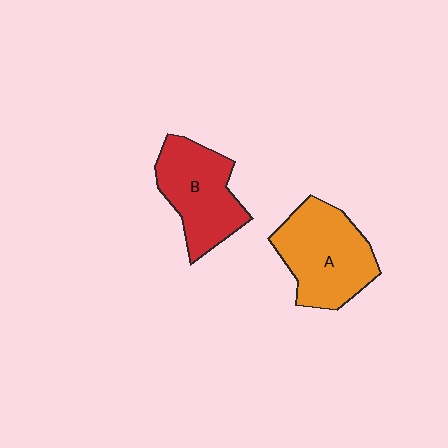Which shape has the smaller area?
Shape B (red).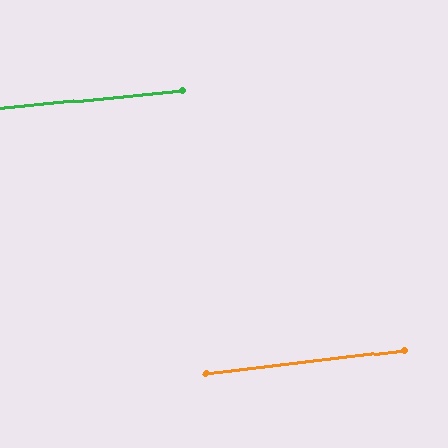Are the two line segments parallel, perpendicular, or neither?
Parallel — their directions differ by only 1.1°.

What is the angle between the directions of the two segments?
Approximately 1 degree.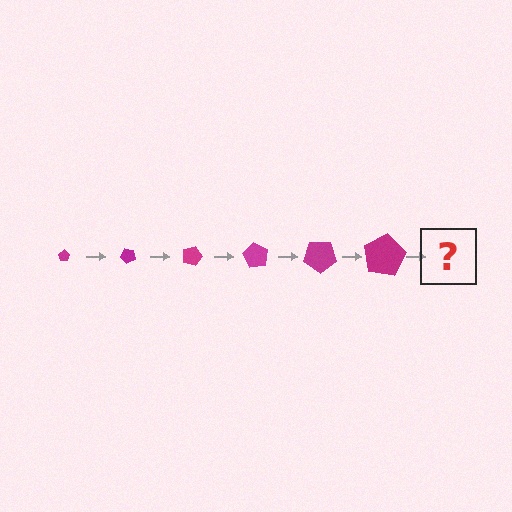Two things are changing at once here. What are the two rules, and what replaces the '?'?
The two rules are that the pentagon grows larger each step and it rotates 45 degrees each step. The '?' should be a pentagon, larger than the previous one and rotated 270 degrees from the start.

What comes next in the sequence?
The next element should be a pentagon, larger than the previous one and rotated 270 degrees from the start.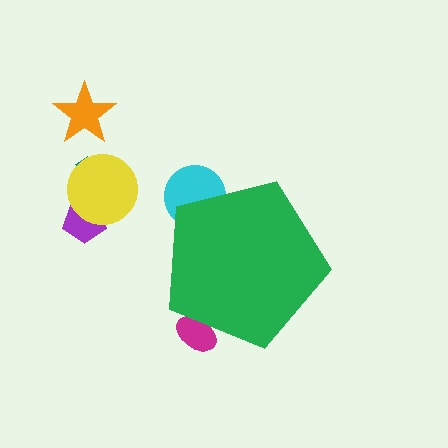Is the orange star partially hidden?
No, the orange star is fully visible.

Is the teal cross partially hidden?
No, the teal cross is fully visible.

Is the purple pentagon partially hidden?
No, the purple pentagon is fully visible.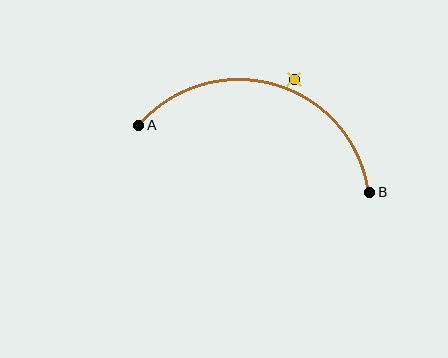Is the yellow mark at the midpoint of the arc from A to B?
No — the yellow mark does not lie on the arc at all. It sits slightly outside the curve.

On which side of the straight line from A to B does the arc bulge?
The arc bulges above the straight line connecting A and B.